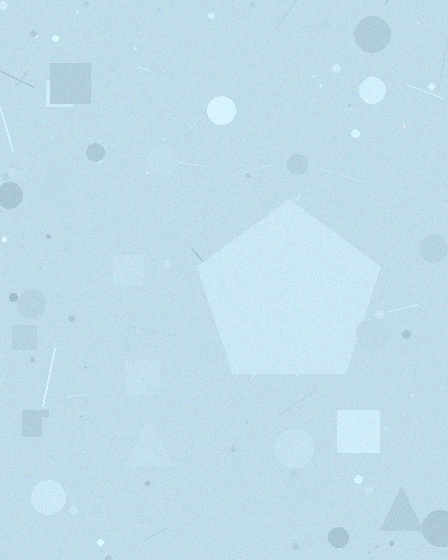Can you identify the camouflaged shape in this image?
The camouflaged shape is a pentagon.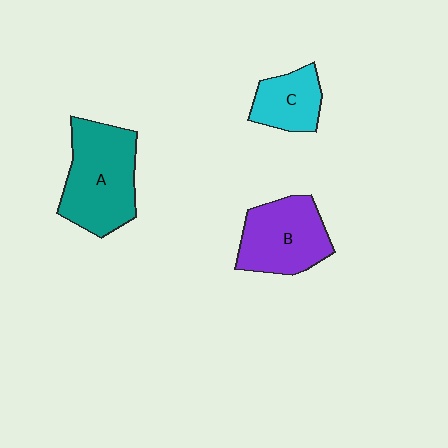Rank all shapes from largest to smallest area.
From largest to smallest: A (teal), B (purple), C (cyan).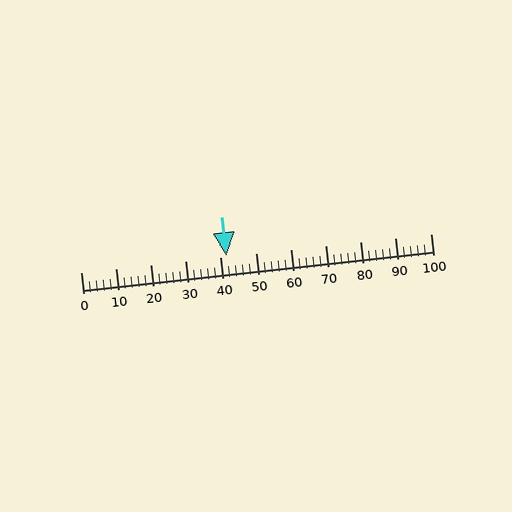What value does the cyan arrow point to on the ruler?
The cyan arrow points to approximately 42.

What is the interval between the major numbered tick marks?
The major tick marks are spaced 10 units apart.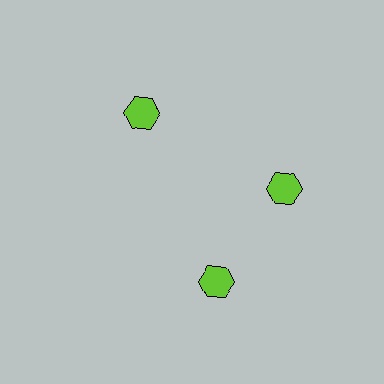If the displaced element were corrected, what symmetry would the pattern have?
It would have 3-fold rotational symmetry — the pattern would map onto itself every 120 degrees.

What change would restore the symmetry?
The symmetry would be restored by rotating it back into even spacing with its neighbors so that all 3 hexagons sit at equal angles and equal distance from the center.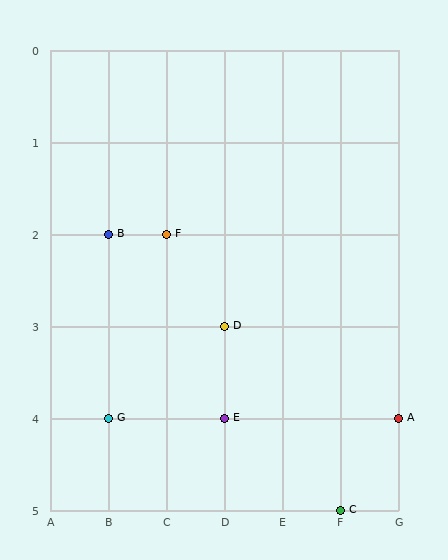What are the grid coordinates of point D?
Point D is at grid coordinates (D, 3).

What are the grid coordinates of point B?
Point B is at grid coordinates (B, 2).